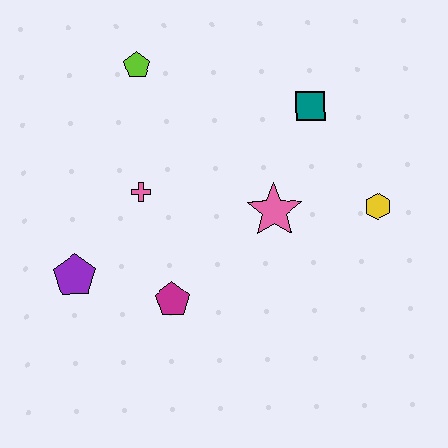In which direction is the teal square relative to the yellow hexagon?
The teal square is above the yellow hexagon.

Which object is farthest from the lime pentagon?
The yellow hexagon is farthest from the lime pentagon.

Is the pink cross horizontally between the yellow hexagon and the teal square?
No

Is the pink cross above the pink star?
Yes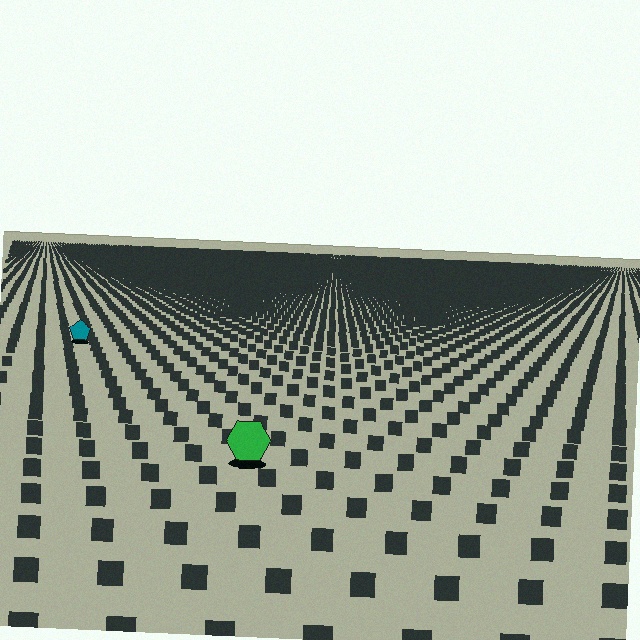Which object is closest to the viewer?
The green hexagon is closest. The texture marks near it are larger and more spread out.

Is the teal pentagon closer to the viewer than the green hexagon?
No. The green hexagon is closer — you can tell from the texture gradient: the ground texture is coarser near it.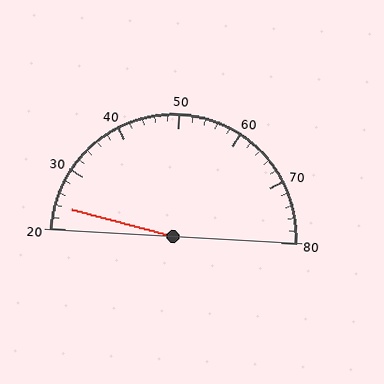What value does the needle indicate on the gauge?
The needle indicates approximately 24.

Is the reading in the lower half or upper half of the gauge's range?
The reading is in the lower half of the range (20 to 80).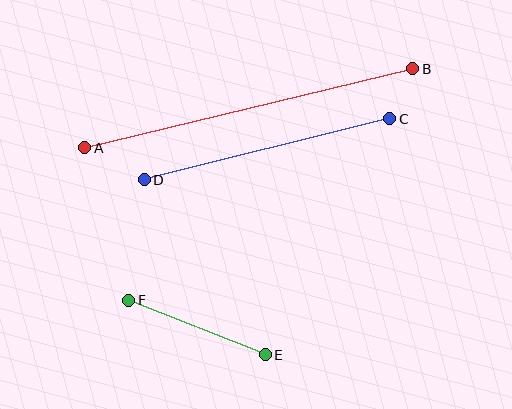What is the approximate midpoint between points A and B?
The midpoint is at approximately (249, 108) pixels.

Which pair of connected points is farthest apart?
Points A and B are farthest apart.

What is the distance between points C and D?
The distance is approximately 253 pixels.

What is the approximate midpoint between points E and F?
The midpoint is at approximately (197, 328) pixels.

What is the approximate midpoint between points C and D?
The midpoint is at approximately (267, 149) pixels.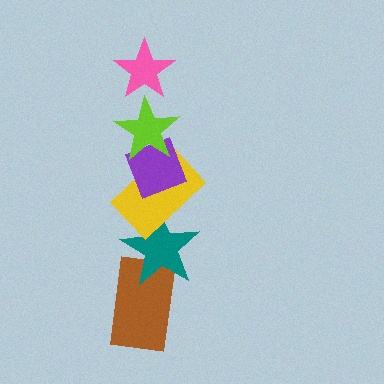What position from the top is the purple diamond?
The purple diamond is 3rd from the top.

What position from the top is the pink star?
The pink star is 1st from the top.